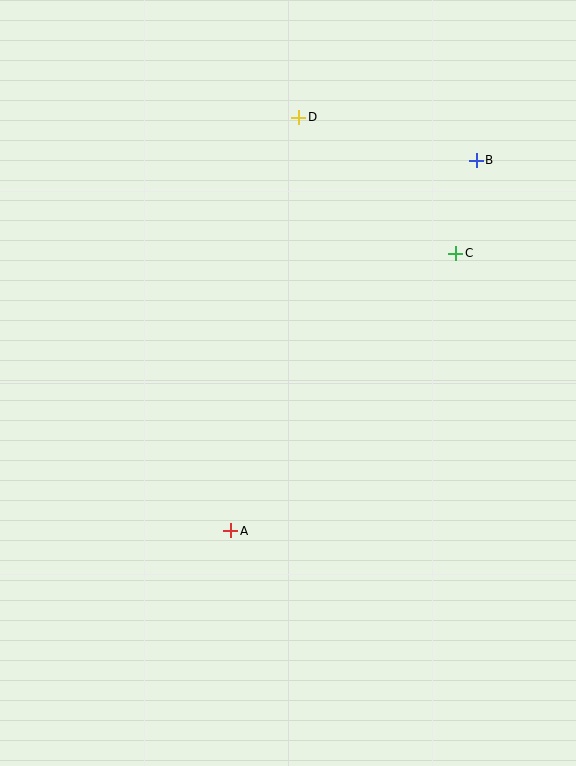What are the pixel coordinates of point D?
Point D is at (299, 117).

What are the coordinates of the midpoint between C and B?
The midpoint between C and B is at (466, 207).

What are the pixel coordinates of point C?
Point C is at (456, 253).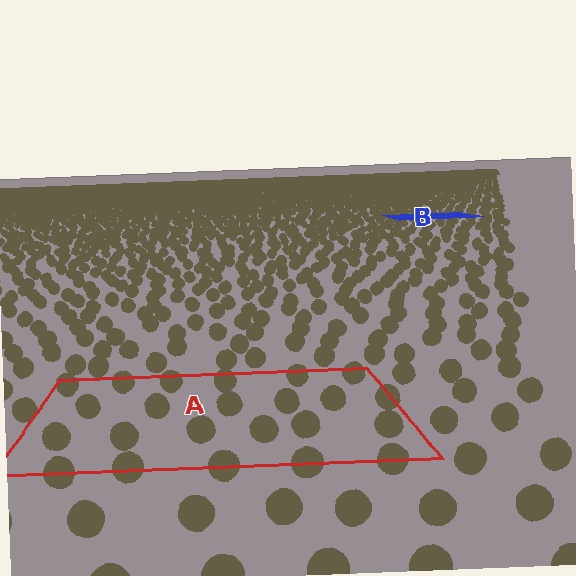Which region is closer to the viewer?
Region A is closer. The texture elements there are larger and more spread out.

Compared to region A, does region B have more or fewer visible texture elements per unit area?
Region B has more texture elements per unit area — they are packed more densely because it is farther away.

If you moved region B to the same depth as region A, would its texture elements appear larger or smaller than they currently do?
They would appear larger. At a closer depth, the same texture elements are projected at a bigger on-screen size.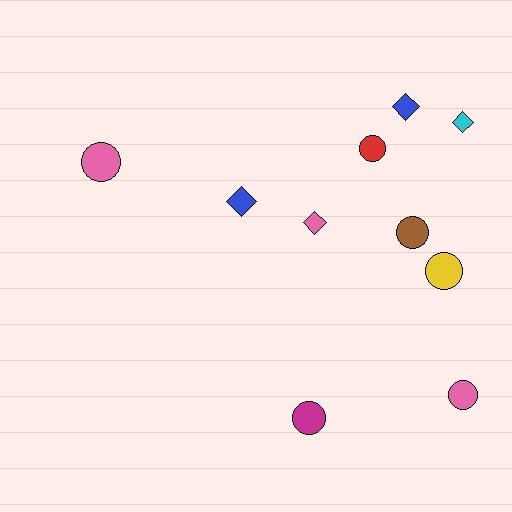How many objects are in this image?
There are 10 objects.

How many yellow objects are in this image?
There is 1 yellow object.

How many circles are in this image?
There are 6 circles.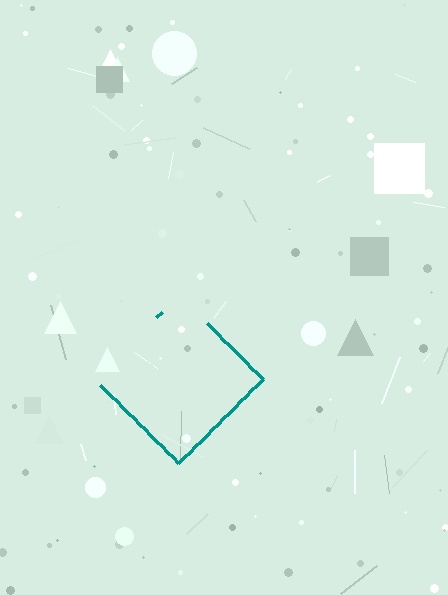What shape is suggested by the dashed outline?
The dashed outline suggests a diamond.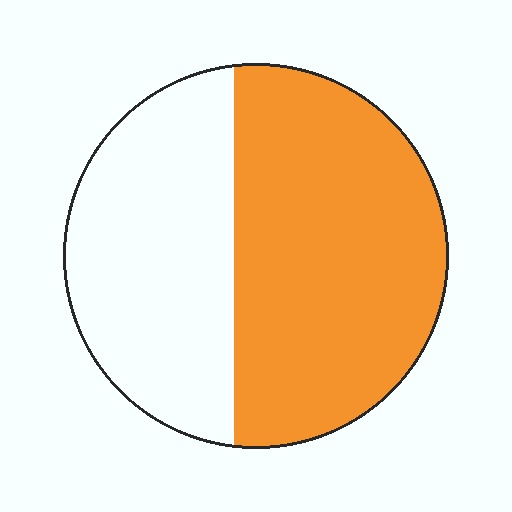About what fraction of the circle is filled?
About three fifths (3/5).